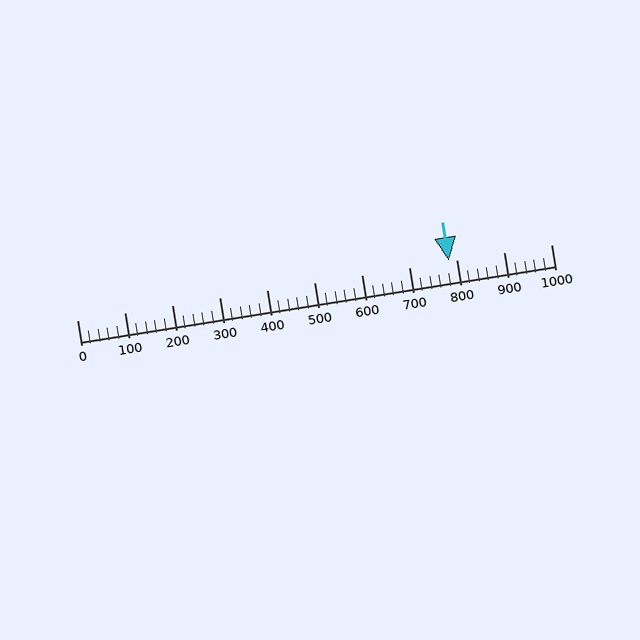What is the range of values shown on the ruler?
The ruler shows values from 0 to 1000.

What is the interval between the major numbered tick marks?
The major tick marks are spaced 100 units apart.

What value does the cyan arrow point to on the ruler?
The cyan arrow points to approximately 784.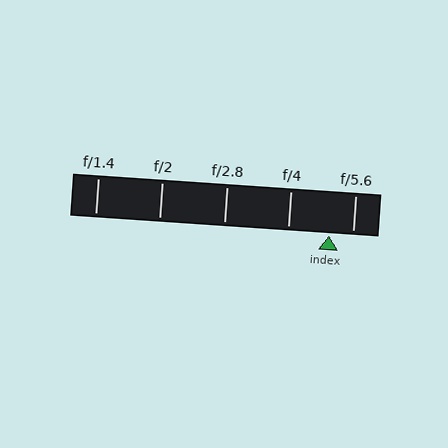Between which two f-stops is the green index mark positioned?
The index mark is between f/4 and f/5.6.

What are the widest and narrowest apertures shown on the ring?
The widest aperture shown is f/1.4 and the narrowest is f/5.6.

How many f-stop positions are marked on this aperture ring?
There are 5 f-stop positions marked.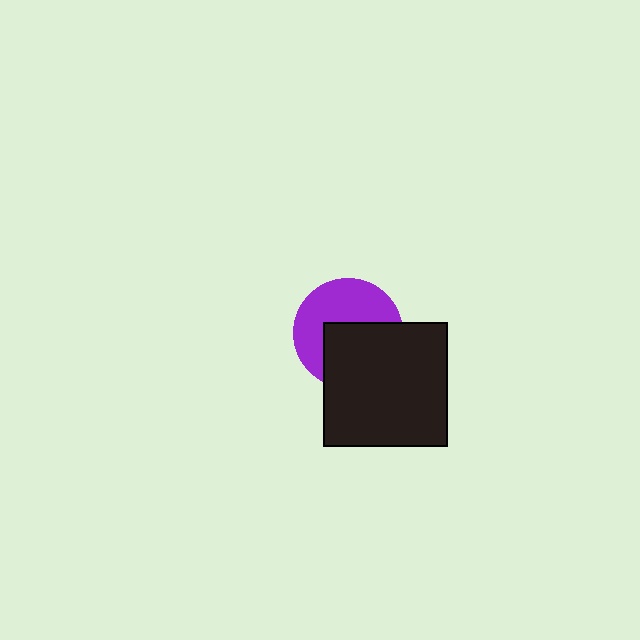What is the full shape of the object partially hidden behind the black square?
The partially hidden object is a purple circle.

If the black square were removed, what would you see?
You would see the complete purple circle.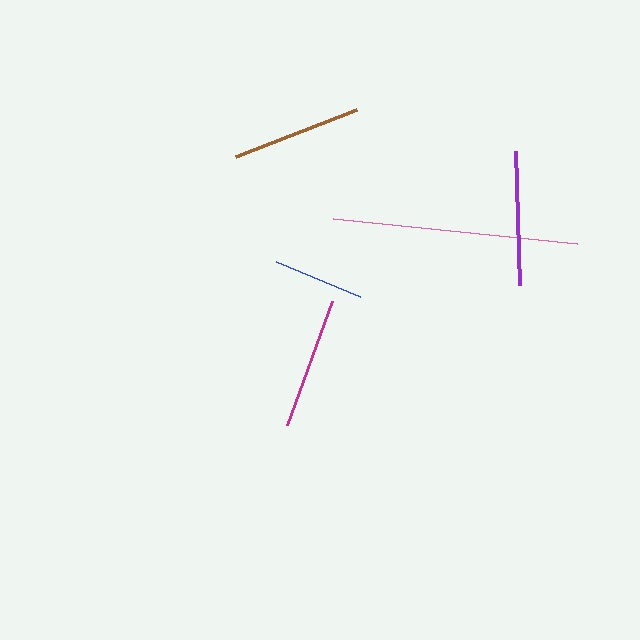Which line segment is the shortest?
The blue line is the shortest at approximately 91 pixels.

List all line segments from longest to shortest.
From longest to shortest: pink, purple, magenta, brown, blue.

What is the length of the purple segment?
The purple segment is approximately 134 pixels long.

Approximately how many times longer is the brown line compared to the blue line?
The brown line is approximately 1.4 times the length of the blue line.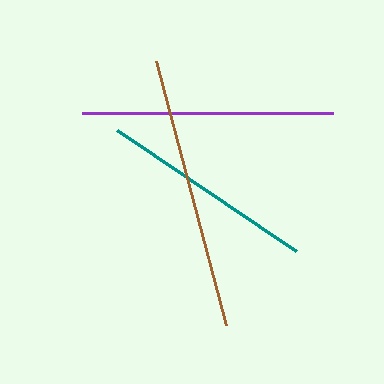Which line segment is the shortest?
The teal line is the shortest at approximately 217 pixels.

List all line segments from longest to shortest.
From longest to shortest: brown, purple, teal.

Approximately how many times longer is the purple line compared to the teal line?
The purple line is approximately 1.2 times the length of the teal line.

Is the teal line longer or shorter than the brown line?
The brown line is longer than the teal line.